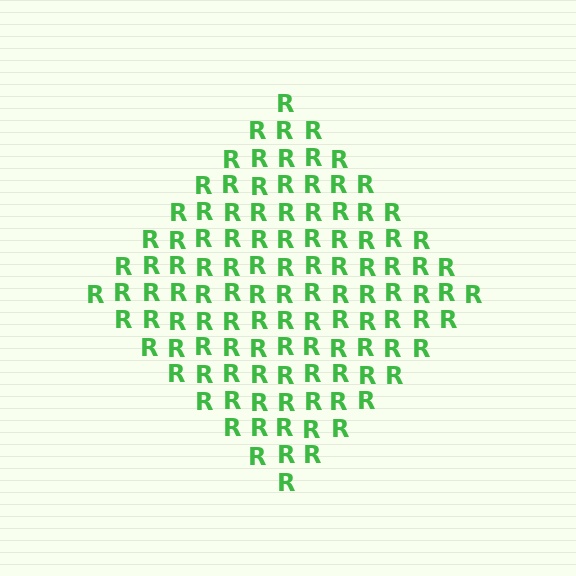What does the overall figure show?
The overall figure shows a diamond.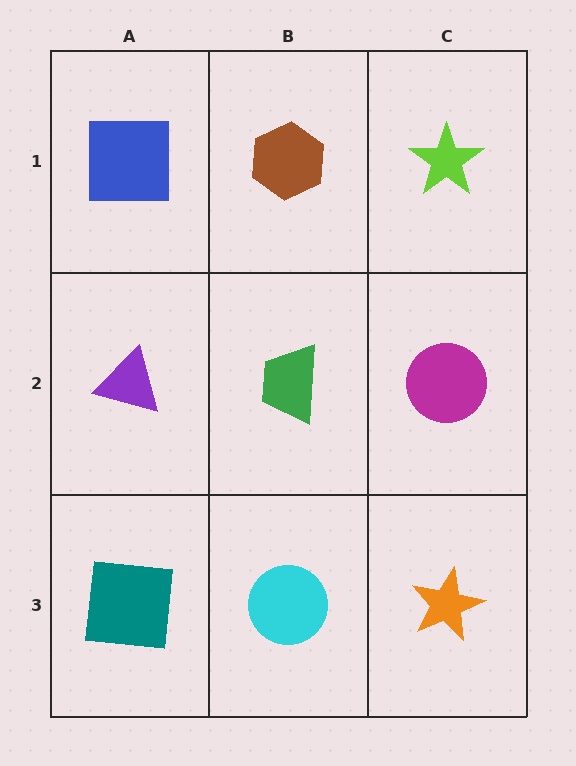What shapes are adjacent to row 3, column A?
A purple triangle (row 2, column A), a cyan circle (row 3, column B).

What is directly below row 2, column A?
A teal square.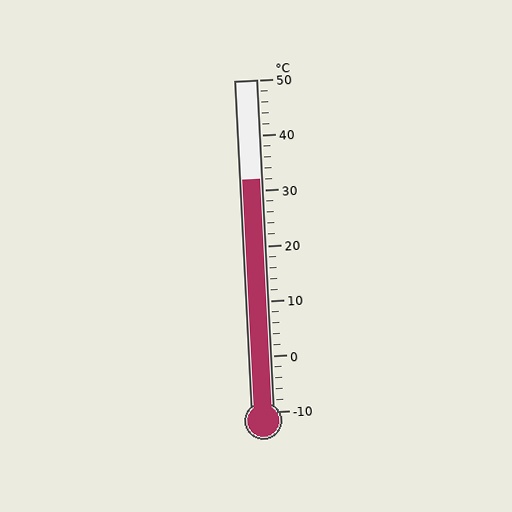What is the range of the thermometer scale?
The thermometer scale ranges from -10°C to 50°C.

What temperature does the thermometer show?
The thermometer shows approximately 32°C.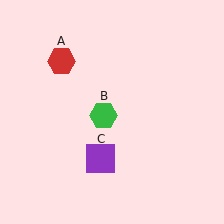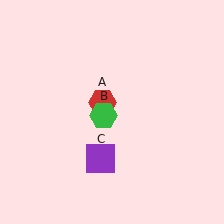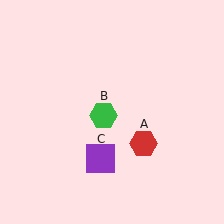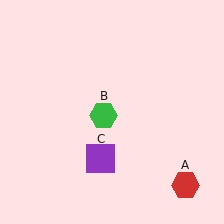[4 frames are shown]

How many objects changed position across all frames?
1 object changed position: red hexagon (object A).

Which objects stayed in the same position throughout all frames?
Green hexagon (object B) and purple square (object C) remained stationary.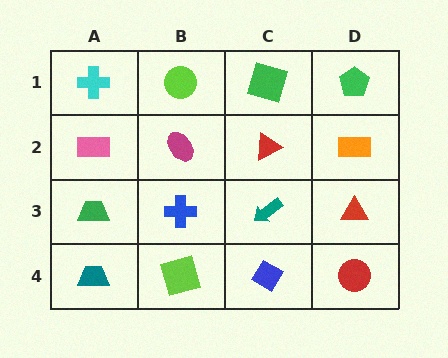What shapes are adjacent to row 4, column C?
A teal arrow (row 3, column C), a lime square (row 4, column B), a red circle (row 4, column D).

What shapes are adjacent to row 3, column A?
A pink rectangle (row 2, column A), a teal trapezoid (row 4, column A), a blue cross (row 3, column B).